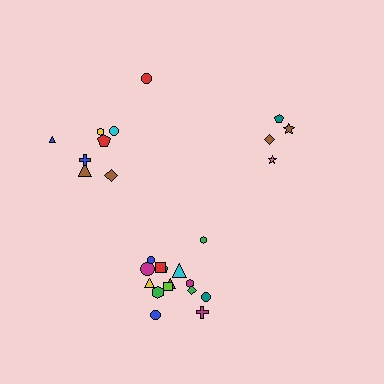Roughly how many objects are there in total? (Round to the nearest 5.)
Roughly 25 objects in total.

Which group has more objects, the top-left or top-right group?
The top-left group.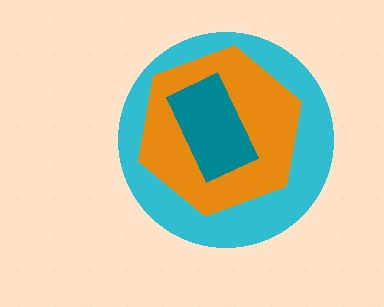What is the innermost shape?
The teal rectangle.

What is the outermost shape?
The cyan circle.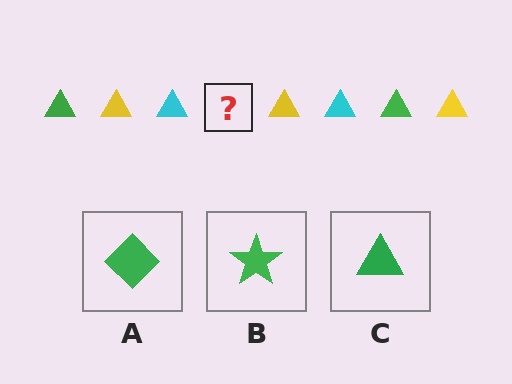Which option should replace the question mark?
Option C.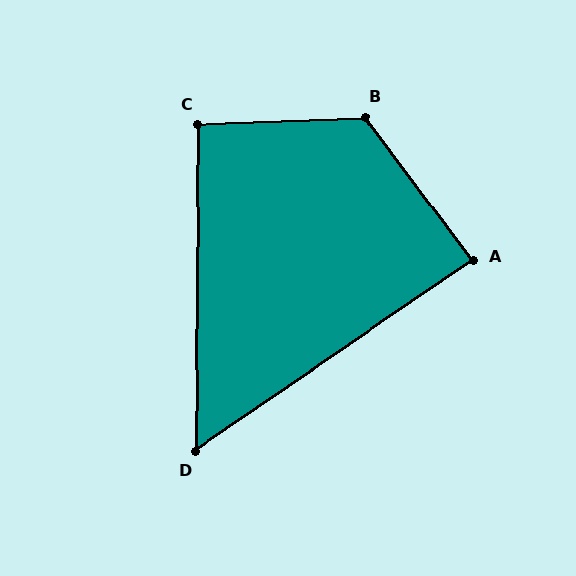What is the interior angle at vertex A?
Approximately 87 degrees (approximately right).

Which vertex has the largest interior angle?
B, at approximately 125 degrees.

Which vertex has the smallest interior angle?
D, at approximately 55 degrees.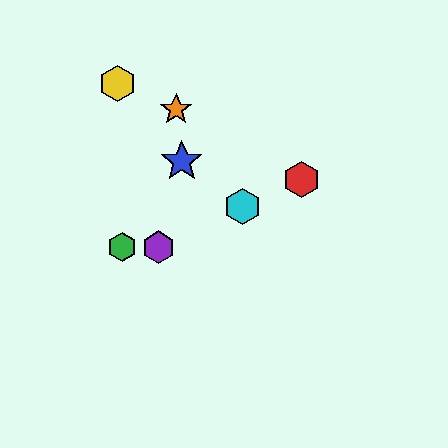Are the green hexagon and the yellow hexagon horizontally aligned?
No, the green hexagon is at y≈247 and the yellow hexagon is at y≈84.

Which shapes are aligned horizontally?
The green hexagon, the purple hexagon are aligned horizontally.